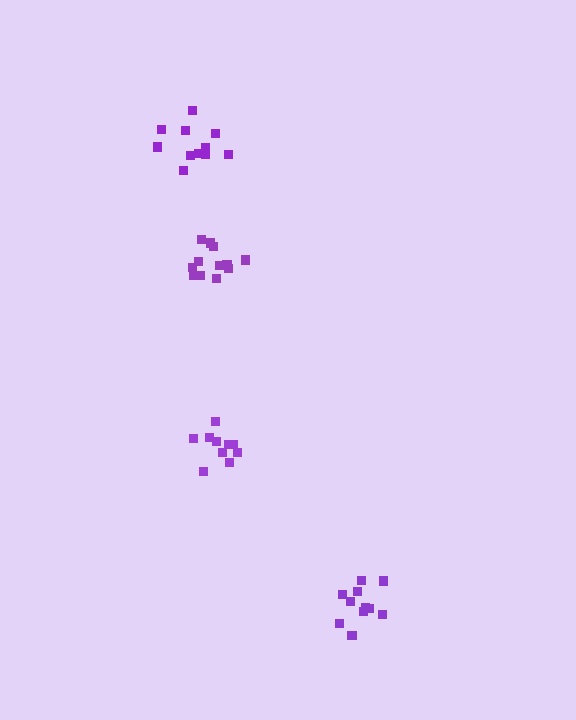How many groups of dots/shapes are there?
There are 4 groups.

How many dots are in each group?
Group 1: 11 dots, Group 2: 12 dots, Group 3: 11 dots, Group 4: 12 dots (46 total).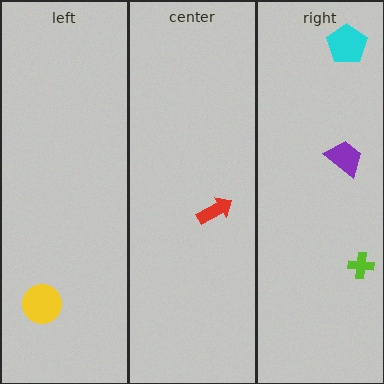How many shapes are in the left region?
1.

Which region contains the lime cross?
The right region.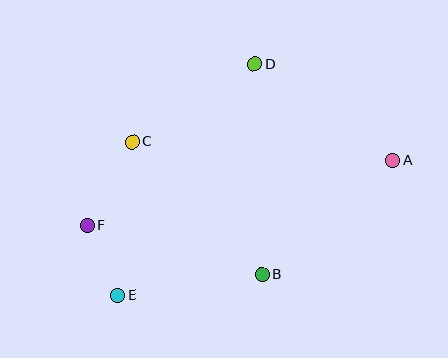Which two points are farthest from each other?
Points A and F are farthest from each other.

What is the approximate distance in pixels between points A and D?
The distance between A and D is approximately 168 pixels.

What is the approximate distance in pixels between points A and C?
The distance between A and C is approximately 260 pixels.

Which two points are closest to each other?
Points E and F are closest to each other.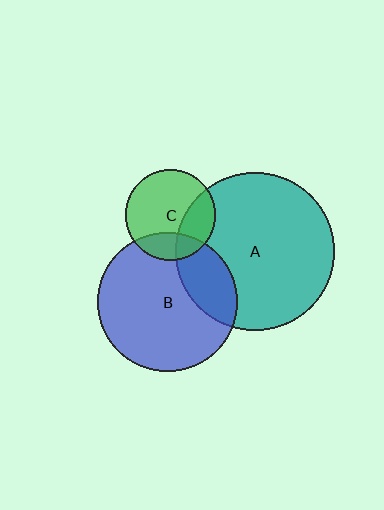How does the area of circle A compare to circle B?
Approximately 1.3 times.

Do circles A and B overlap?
Yes.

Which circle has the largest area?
Circle A (teal).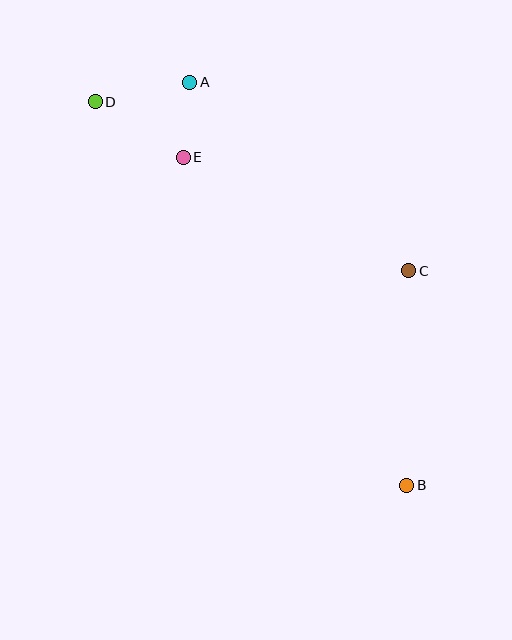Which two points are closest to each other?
Points A and E are closest to each other.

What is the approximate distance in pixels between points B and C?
The distance between B and C is approximately 214 pixels.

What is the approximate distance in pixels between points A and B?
The distance between A and B is approximately 458 pixels.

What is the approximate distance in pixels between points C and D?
The distance between C and D is approximately 356 pixels.